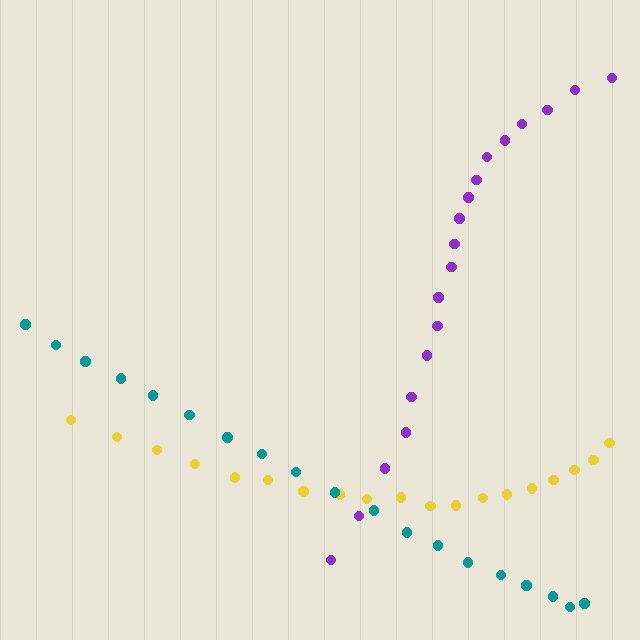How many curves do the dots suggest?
There are 3 distinct paths.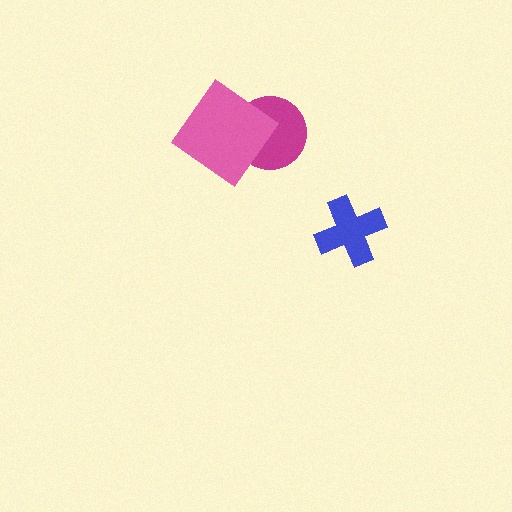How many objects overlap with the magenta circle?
1 object overlaps with the magenta circle.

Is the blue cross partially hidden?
No, no other shape covers it.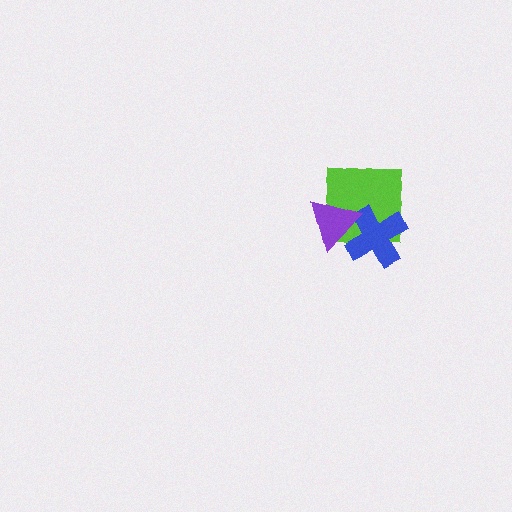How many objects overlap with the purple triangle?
2 objects overlap with the purple triangle.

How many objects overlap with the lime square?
2 objects overlap with the lime square.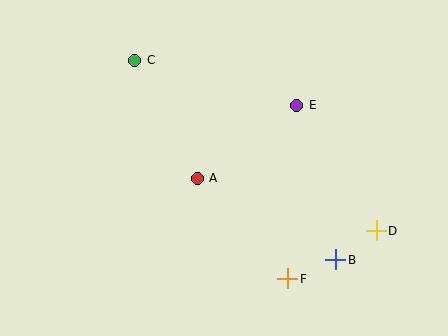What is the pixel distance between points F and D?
The distance between F and D is 101 pixels.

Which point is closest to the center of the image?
Point A at (197, 178) is closest to the center.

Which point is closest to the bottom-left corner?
Point A is closest to the bottom-left corner.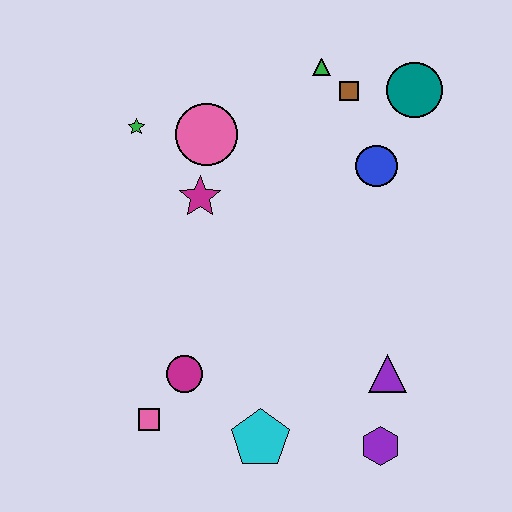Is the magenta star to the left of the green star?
No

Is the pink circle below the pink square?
No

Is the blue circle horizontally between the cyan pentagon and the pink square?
No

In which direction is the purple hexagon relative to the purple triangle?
The purple hexagon is below the purple triangle.